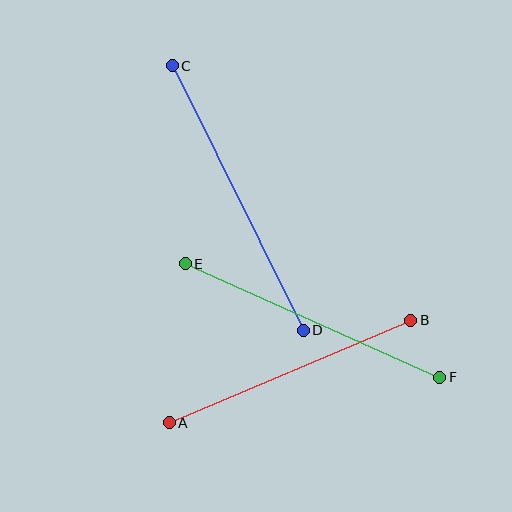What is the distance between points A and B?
The distance is approximately 262 pixels.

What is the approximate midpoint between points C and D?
The midpoint is at approximately (238, 198) pixels.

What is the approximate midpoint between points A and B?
The midpoint is at approximately (290, 372) pixels.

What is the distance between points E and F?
The distance is approximately 279 pixels.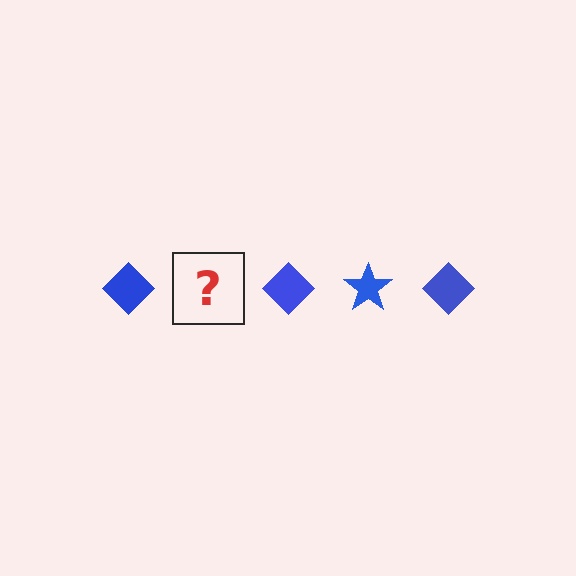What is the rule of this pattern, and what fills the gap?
The rule is that the pattern cycles through diamond, star shapes in blue. The gap should be filled with a blue star.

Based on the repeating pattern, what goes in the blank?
The blank should be a blue star.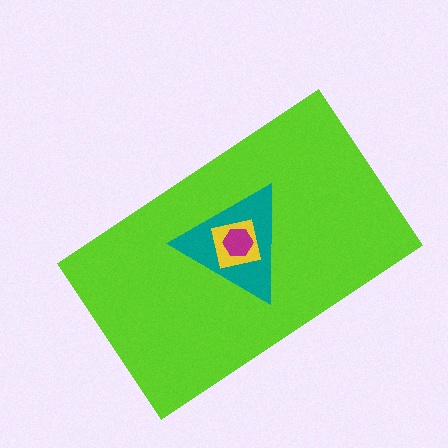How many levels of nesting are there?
4.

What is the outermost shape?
The lime rectangle.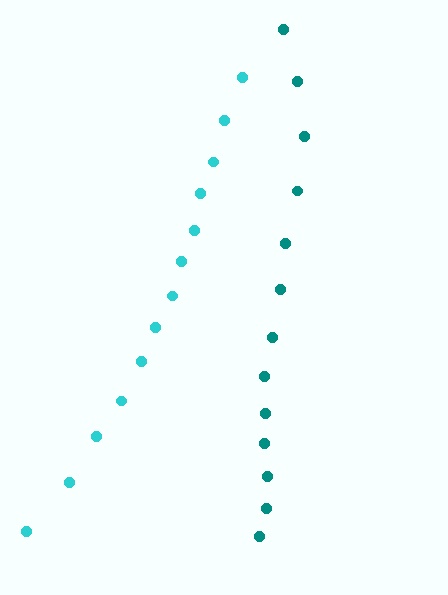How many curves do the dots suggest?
There are 2 distinct paths.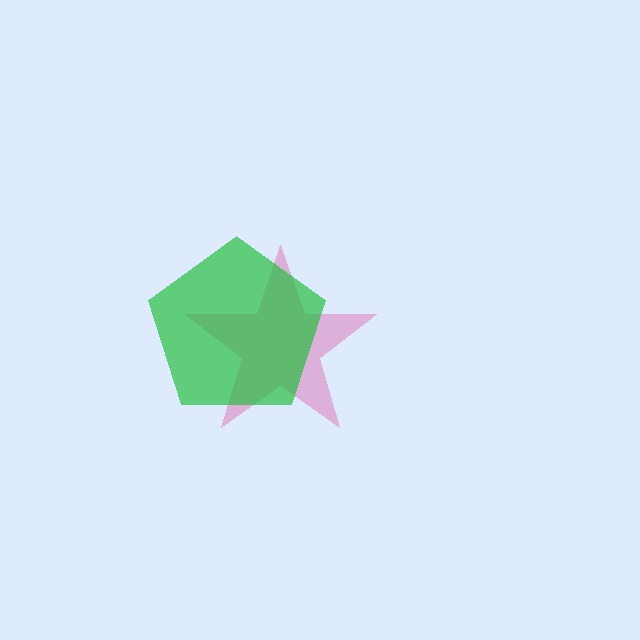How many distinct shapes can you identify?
There are 2 distinct shapes: a pink star, a green pentagon.